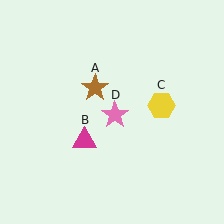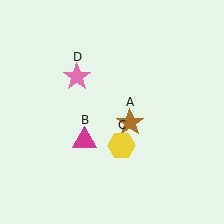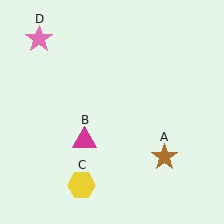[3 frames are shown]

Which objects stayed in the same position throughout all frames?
Magenta triangle (object B) remained stationary.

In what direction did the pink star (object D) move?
The pink star (object D) moved up and to the left.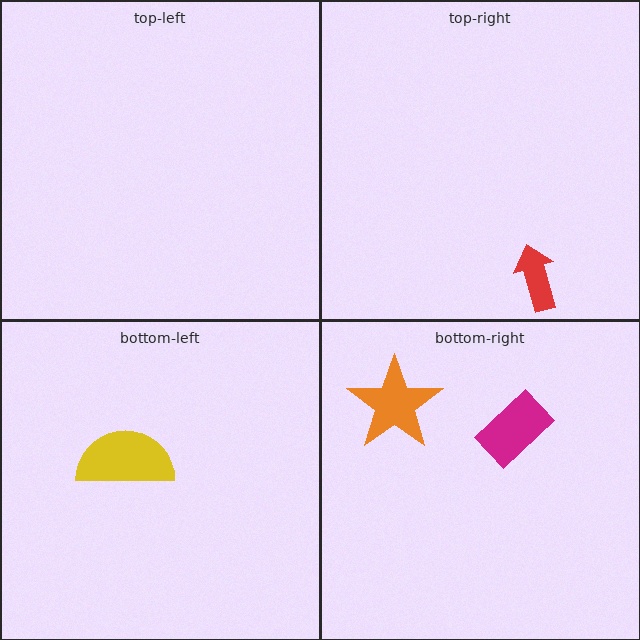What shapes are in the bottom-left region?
The yellow semicircle.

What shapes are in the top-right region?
The red arrow.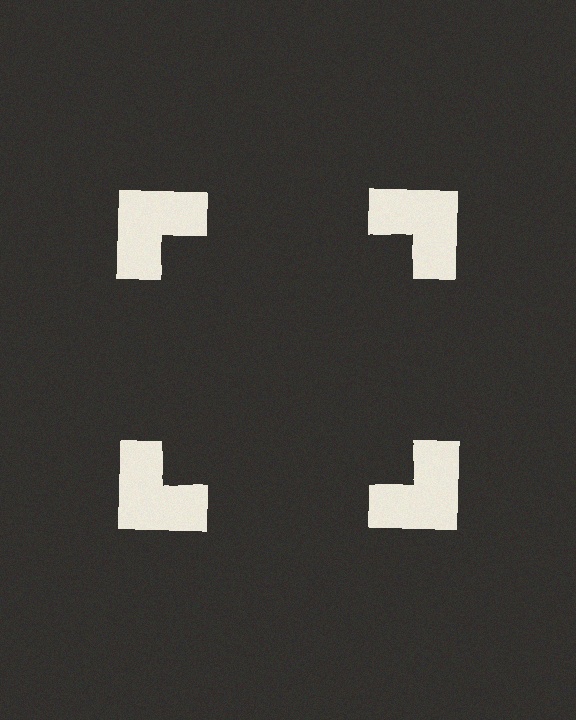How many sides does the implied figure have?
4 sides.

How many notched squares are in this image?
There are 4 — one at each vertex of the illusory square.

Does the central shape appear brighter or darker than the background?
It typically appears slightly darker than the background, even though no actual brightness change is drawn.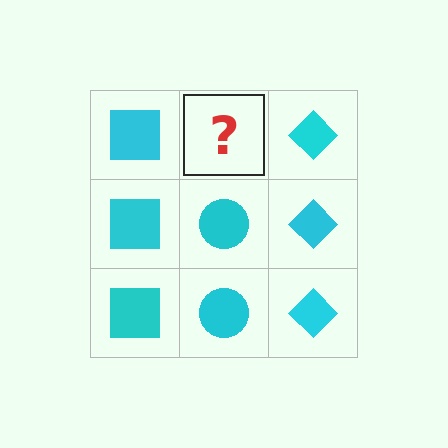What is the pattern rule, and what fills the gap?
The rule is that each column has a consistent shape. The gap should be filled with a cyan circle.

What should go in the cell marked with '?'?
The missing cell should contain a cyan circle.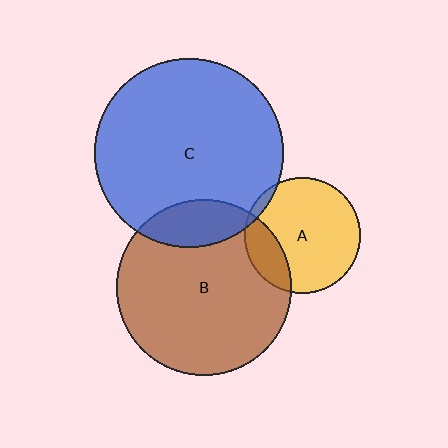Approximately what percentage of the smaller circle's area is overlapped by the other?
Approximately 5%.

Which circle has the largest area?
Circle C (blue).